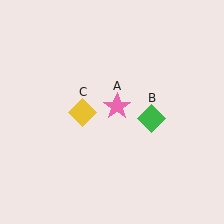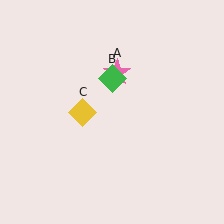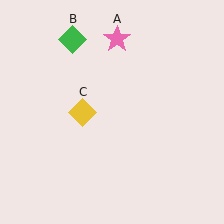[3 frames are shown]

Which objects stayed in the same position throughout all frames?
Yellow diamond (object C) remained stationary.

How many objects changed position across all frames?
2 objects changed position: pink star (object A), green diamond (object B).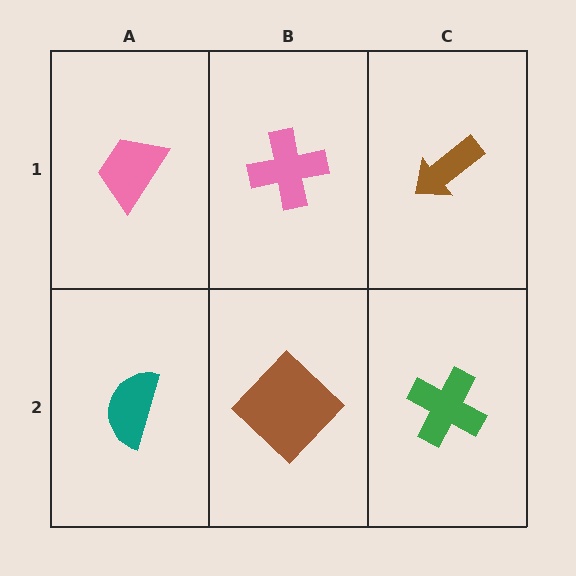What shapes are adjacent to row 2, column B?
A pink cross (row 1, column B), a teal semicircle (row 2, column A), a green cross (row 2, column C).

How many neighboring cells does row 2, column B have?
3.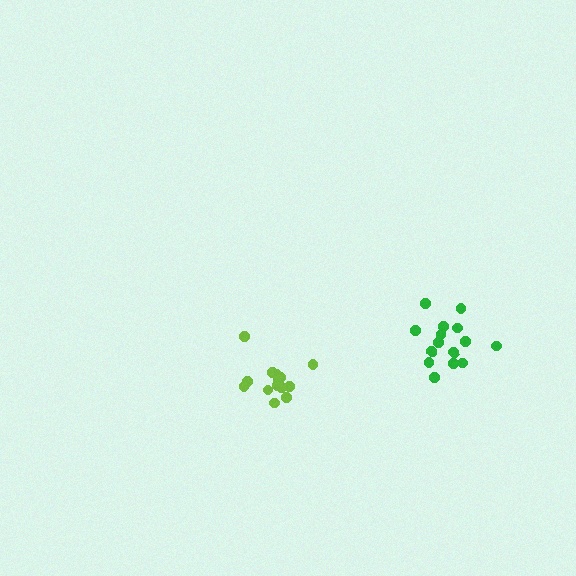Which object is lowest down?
The lime cluster is bottommost.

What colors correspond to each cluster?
The clusters are colored: green, lime.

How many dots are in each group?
Group 1: 15 dots, Group 2: 15 dots (30 total).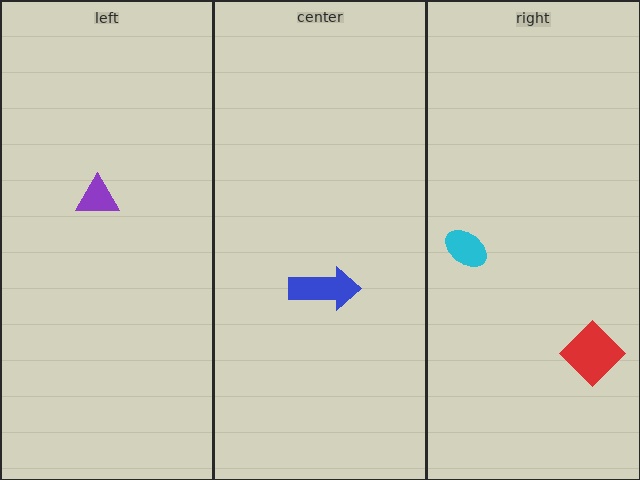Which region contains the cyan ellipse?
The right region.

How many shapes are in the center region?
1.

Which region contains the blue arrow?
The center region.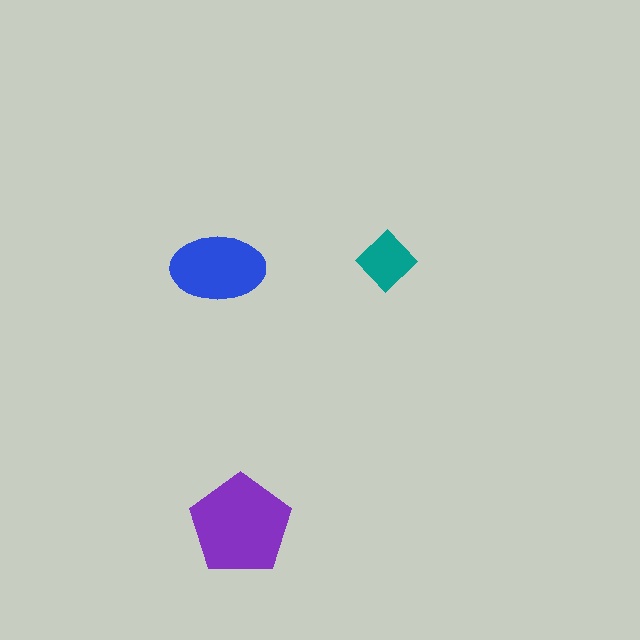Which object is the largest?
The purple pentagon.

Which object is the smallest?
The teal diamond.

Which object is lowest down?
The purple pentagon is bottommost.